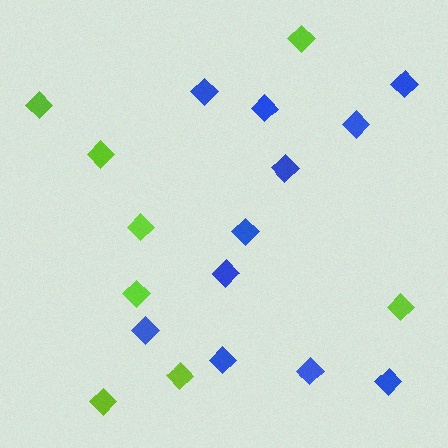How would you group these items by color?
There are 2 groups: one group of blue diamonds (11) and one group of lime diamonds (8).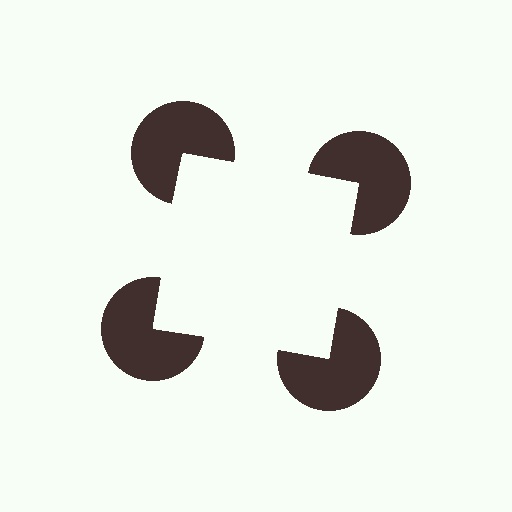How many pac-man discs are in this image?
There are 4 — one at each vertex of the illusory square.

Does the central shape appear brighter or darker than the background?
It typically appears slightly brighter than the background, even though no actual brightness change is drawn.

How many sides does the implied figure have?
4 sides.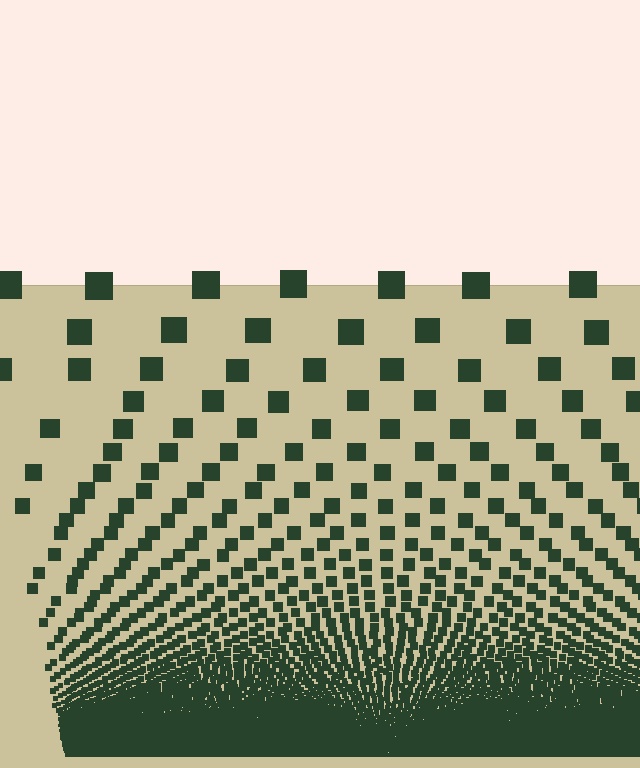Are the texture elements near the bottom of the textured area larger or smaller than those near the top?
Smaller. The gradient is inverted — elements near the bottom are smaller and denser.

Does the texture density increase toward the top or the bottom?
Density increases toward the bottom.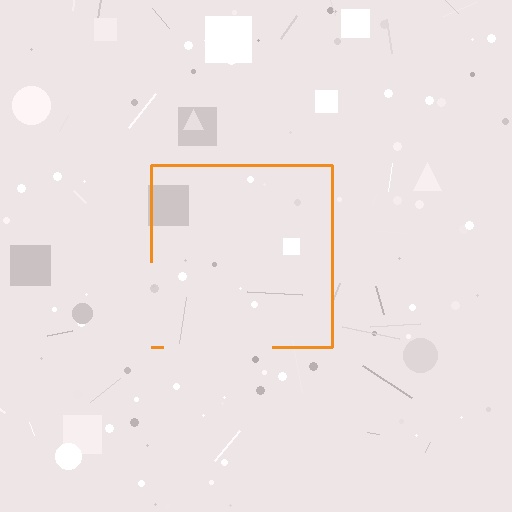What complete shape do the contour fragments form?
The contour fragments form a square.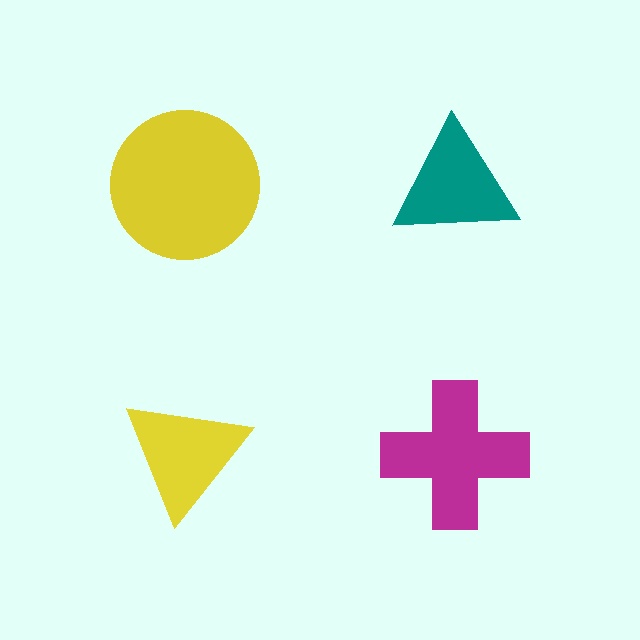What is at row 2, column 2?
A magenta cross.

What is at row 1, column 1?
A yellow circle.